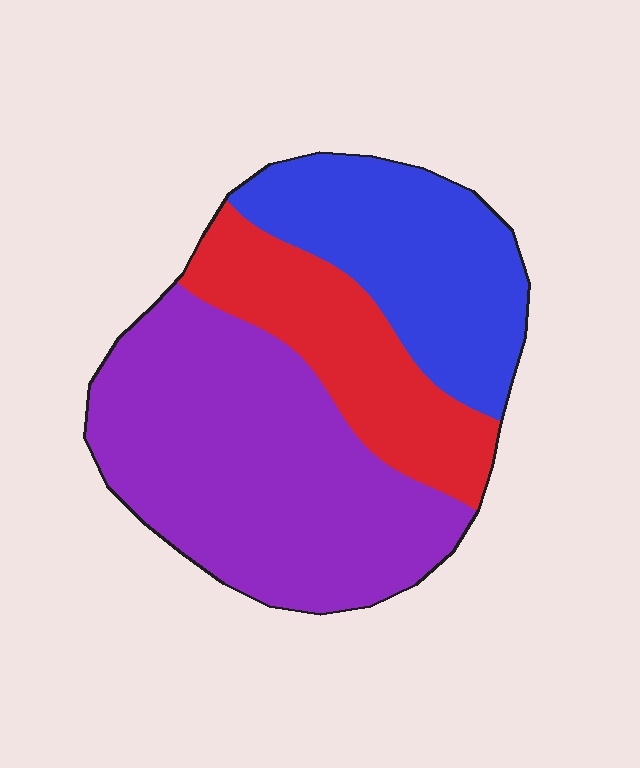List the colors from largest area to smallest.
From largest to smallest: purple, blue, red.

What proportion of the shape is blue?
Blue covers 28% of the shape.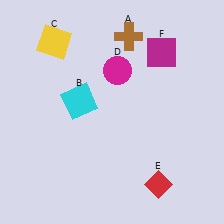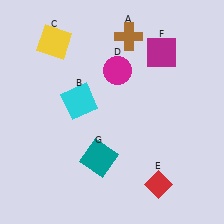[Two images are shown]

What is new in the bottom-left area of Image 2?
A teal square (G) was added in the bottom-left area of Image 2.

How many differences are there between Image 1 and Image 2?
There is 1 difference between the two images.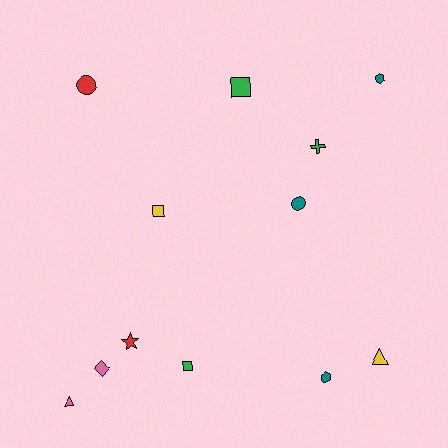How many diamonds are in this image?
There is 1 diamond.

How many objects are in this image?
There are 12 objects.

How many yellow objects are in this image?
There are 2 yellow objects.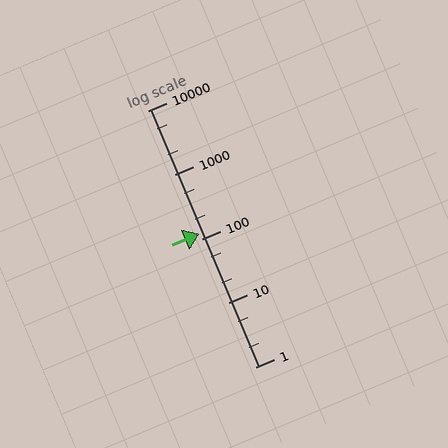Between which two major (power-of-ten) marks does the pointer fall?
The pointer is between 100 and 1000.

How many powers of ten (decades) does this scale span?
The scale spans 4 decades, from 1 to 10000.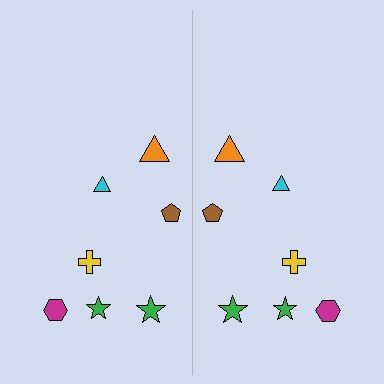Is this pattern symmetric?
Yes, this pattern has bilateral (reflection) symmetry.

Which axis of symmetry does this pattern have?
The pattern has a vertical axis of symmetry running through the center of the image.